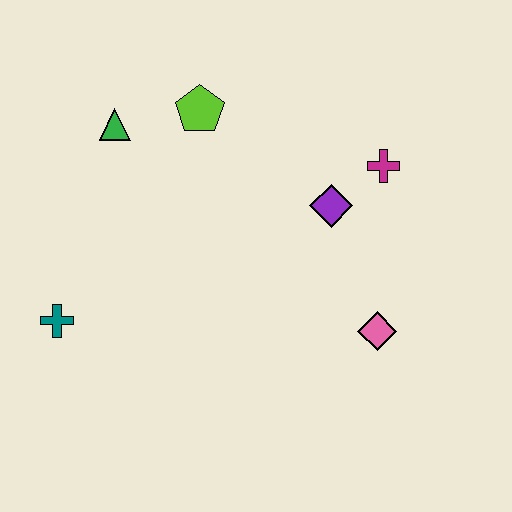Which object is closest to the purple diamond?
The magenta cross is closest to the purple diamond.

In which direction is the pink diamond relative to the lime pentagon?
The pink diamond is below the lime pentagon.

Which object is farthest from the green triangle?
The pink diamond is farthest from the green triangle.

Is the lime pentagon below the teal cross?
No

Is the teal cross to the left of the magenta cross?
Yes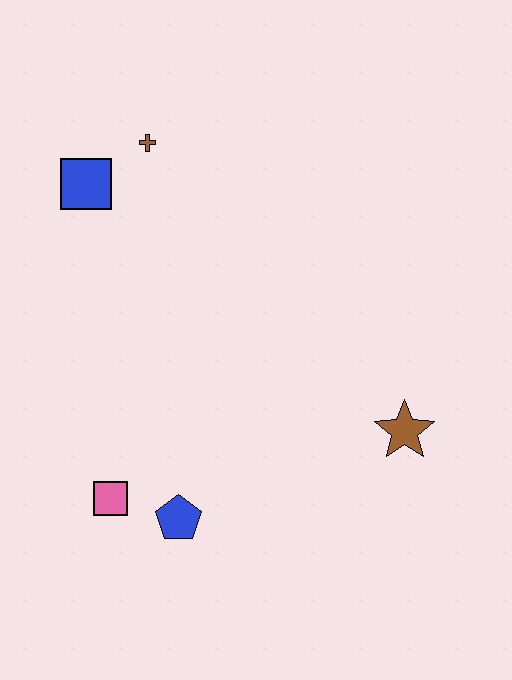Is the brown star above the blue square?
No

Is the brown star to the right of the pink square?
Yes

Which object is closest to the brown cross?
The blue square is closest to the brown cross.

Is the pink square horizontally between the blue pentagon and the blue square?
Yes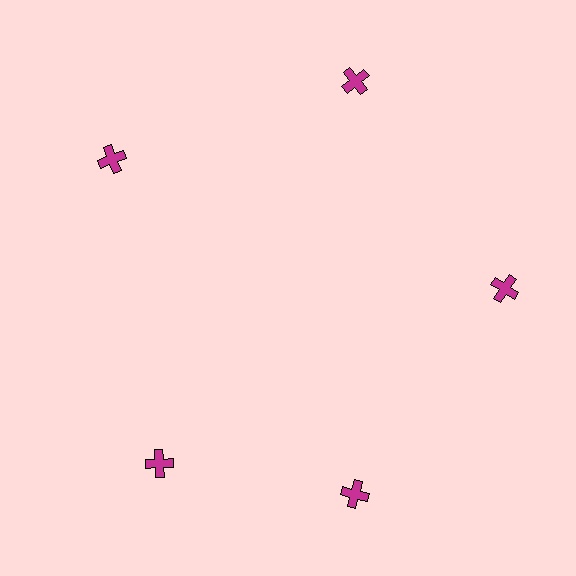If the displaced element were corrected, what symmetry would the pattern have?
It would have 5-fold rotational symmetry — the pattern would map onto itself every 72 degrees.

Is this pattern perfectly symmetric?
No. The 5 magenta crosses are arranged in a ring, but one element near the 8 o'clock position is rotated out of alignment along the ring, breaking the 5-fold rotational symmetry.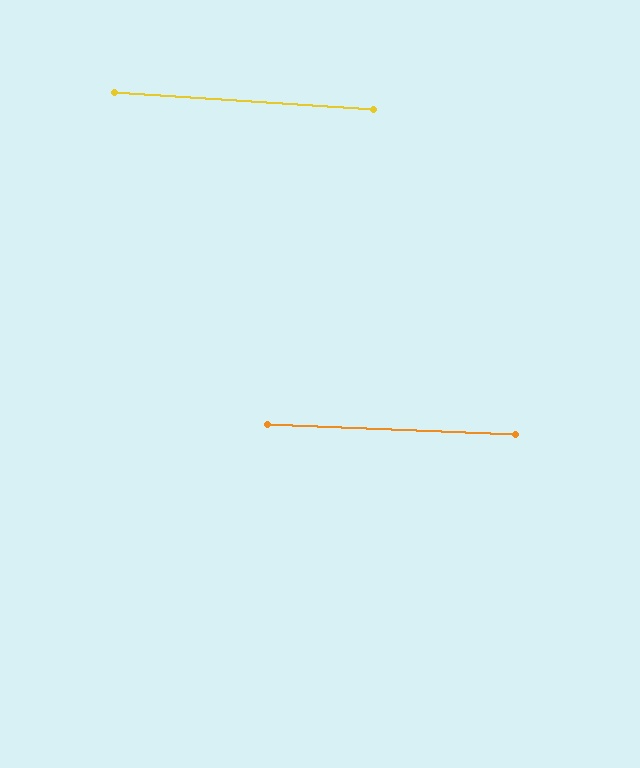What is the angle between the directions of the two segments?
Approximately 1 degree.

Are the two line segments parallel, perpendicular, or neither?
Parallel — their directions differ by only 1.4°.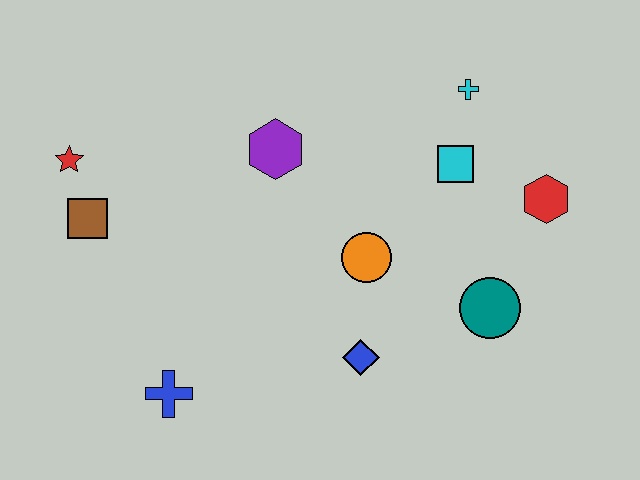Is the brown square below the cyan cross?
Yes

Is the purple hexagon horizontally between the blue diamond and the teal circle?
No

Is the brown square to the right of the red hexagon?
No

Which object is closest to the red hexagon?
The cyan square is closest to the red hexagon.